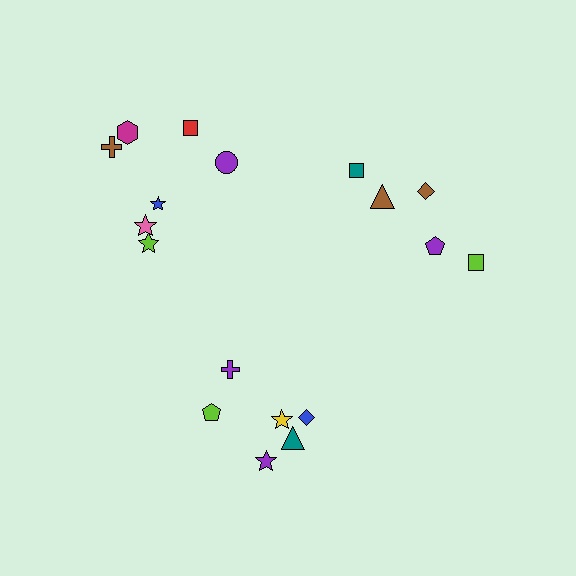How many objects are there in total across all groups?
There are 18 objects.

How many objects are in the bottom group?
There are 6 objects.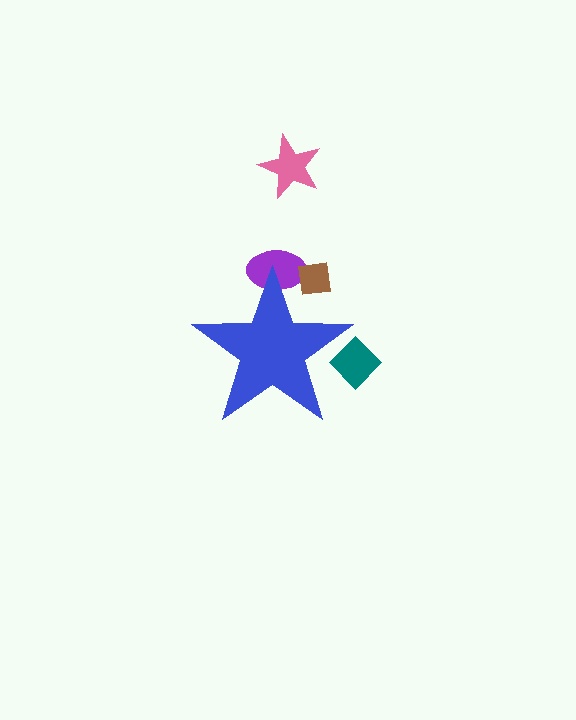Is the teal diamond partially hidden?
Yes, the teal diamond is partially hidden behind the blue star.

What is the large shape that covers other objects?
A blue star.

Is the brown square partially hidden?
Yes, the brown square is partially hidden behind the blue star.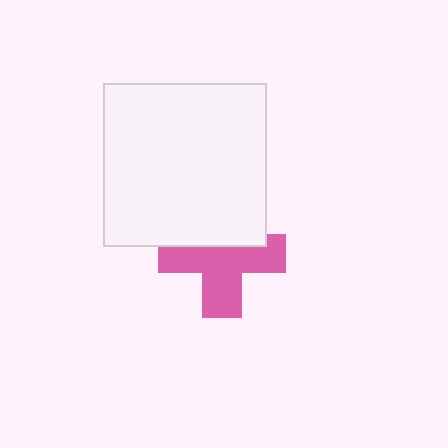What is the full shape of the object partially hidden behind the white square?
The partially hidden object is a pink cross.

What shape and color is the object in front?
The object in front is a white square.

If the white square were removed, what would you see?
You would see the complete pink cross.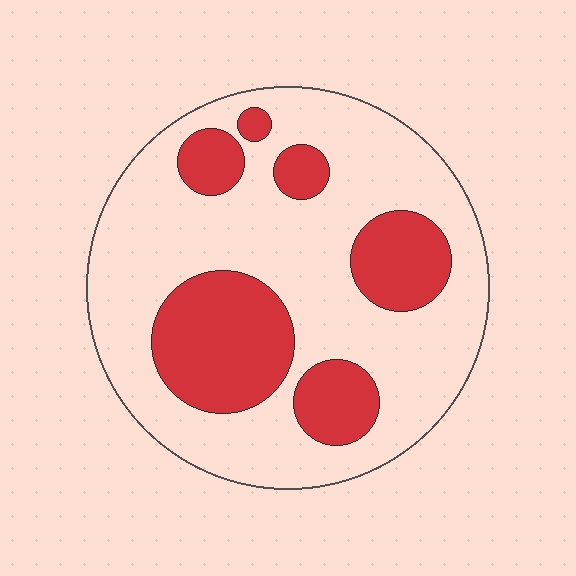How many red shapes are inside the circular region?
6.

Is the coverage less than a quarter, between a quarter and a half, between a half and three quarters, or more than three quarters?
Between a quarter and a half.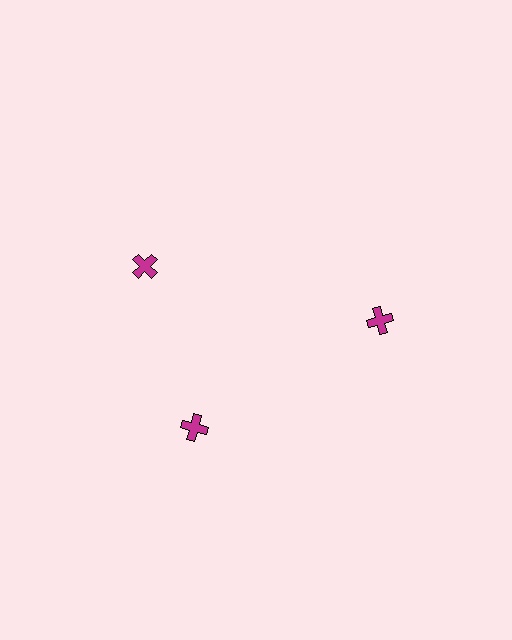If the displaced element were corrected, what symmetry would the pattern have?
It would have 3-fold rotational symmetry — the pattern would map onto itself every 120 degrees.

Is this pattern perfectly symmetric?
No. The 3 magenta crosses are arranged in a ring, but one element near the 11 o'clock position is rotated out of alignment along the ring, breaking the 3-fold rotational symmetry.